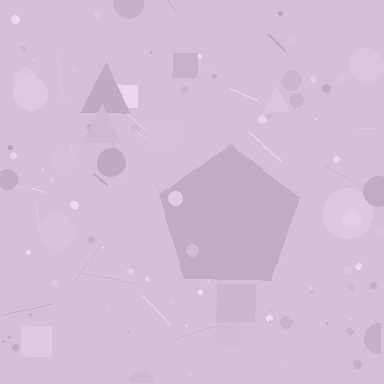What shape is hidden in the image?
A pentagon is hidden in the image.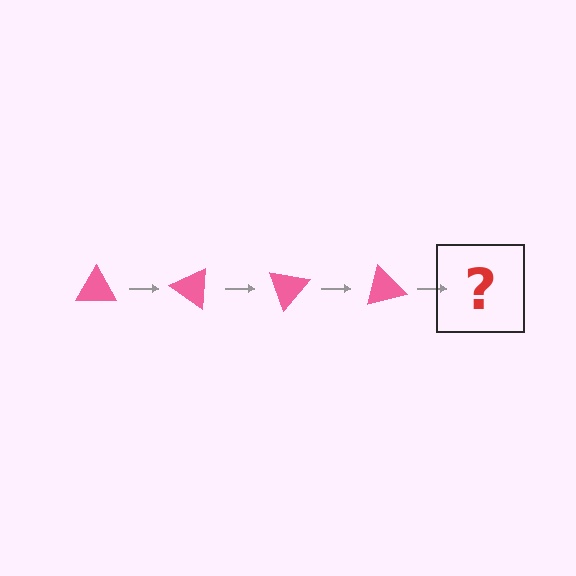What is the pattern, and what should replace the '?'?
The pattern is that the triangle rotates 35 degrees each step. The '?' should be a pink triangle rotated 140 degrees.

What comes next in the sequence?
The next element should be a pink triangle rotated 140 degrees.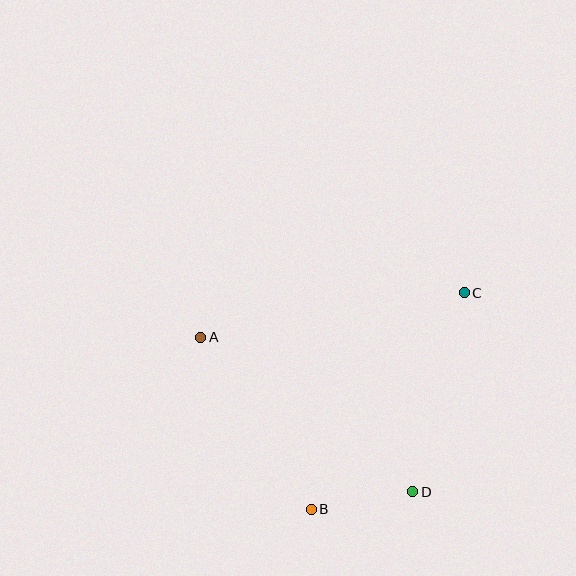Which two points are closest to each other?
Points B and D are closest to each other.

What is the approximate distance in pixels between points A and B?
The distance between A and B is approximately 205 pixels.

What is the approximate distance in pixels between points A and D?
The distance between A and D is approximately 262 pixels.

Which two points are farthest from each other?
Points A and C are farthest from each other.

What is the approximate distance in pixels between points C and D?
The distance between C and D is approximately 206 pixels.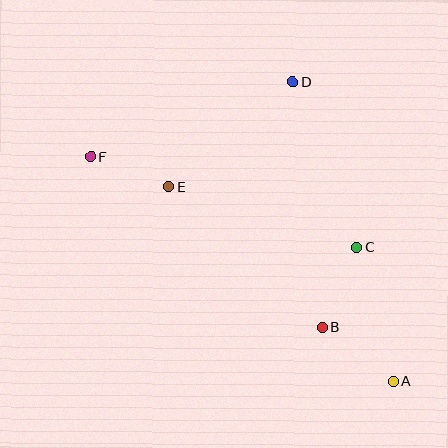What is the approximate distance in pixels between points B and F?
The distance between B and F is approximately 287 pixels.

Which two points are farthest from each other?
Points A and F are farthest from each other.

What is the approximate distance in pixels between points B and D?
The distance between B and D is approximately 247 pixels.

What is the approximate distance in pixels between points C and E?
The distance between C and E is approximately 197 pixels.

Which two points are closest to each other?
Points E and F are closest to each other.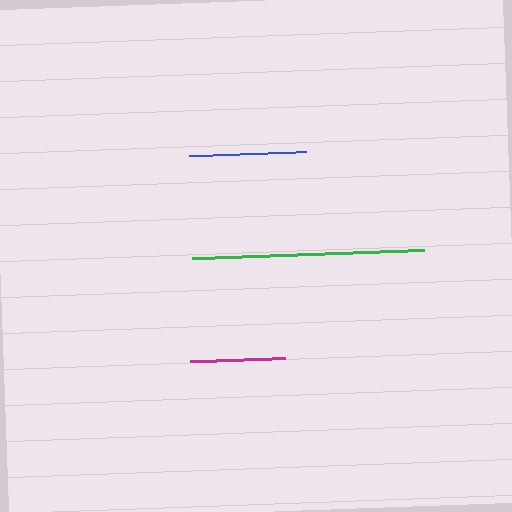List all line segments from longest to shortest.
From longest to shortest: green, blue, magenta.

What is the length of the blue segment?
The blue segment is approximately 117 pixels long.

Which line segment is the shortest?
The magenta line is the shortest at approximately 95 pixels.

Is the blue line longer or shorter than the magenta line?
The blue line is longer than the magenta line.